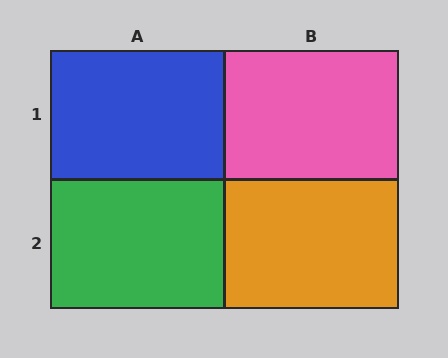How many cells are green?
1 cell is green.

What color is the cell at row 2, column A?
Green.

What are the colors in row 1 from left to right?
Blue, pink.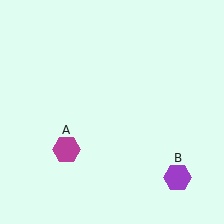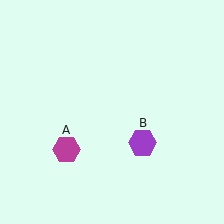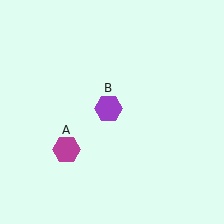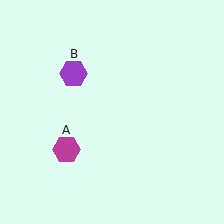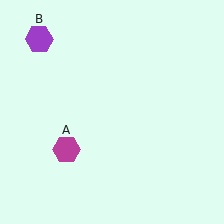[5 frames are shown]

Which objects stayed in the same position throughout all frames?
Magenta hexagon (object A) remained stationary.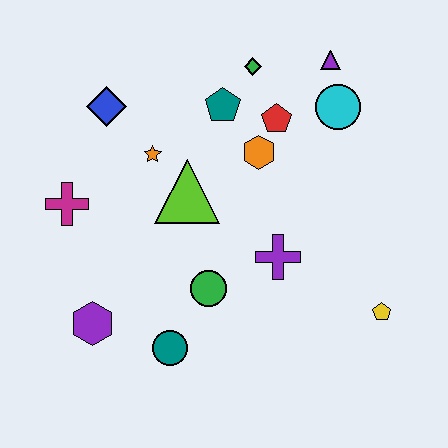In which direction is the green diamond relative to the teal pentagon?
The green diamond is above the teal pentagon.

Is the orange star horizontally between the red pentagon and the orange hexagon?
No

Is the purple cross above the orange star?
No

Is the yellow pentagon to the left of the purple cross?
No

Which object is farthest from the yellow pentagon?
The blue diamond is farthest from the yellow pentagon.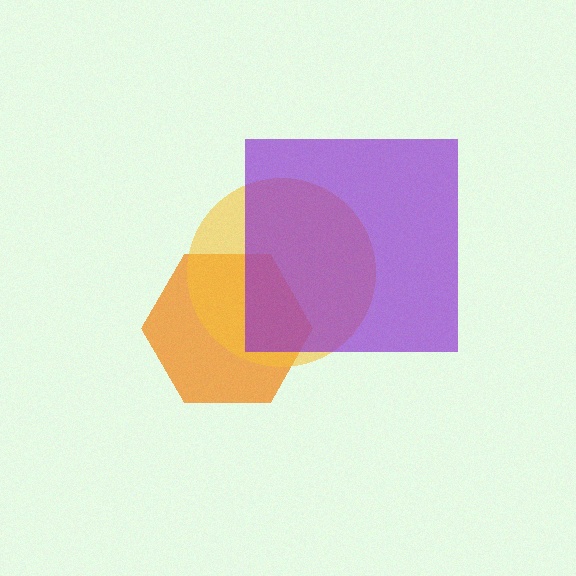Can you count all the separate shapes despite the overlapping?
Yes, there are 3 separate shapes.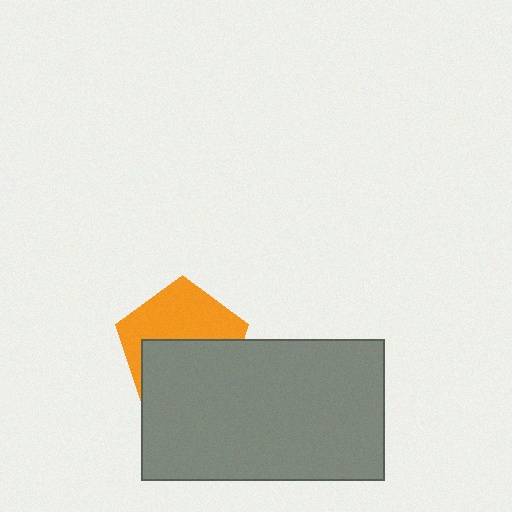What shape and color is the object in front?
The object in front is a gray rectangle.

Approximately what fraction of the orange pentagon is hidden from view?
Roughly 50% of the orange pentagon is hidden behind the gray rectangle.